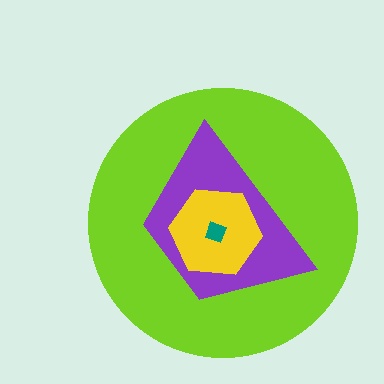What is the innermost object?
The teal diamond.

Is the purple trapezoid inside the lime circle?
Yes.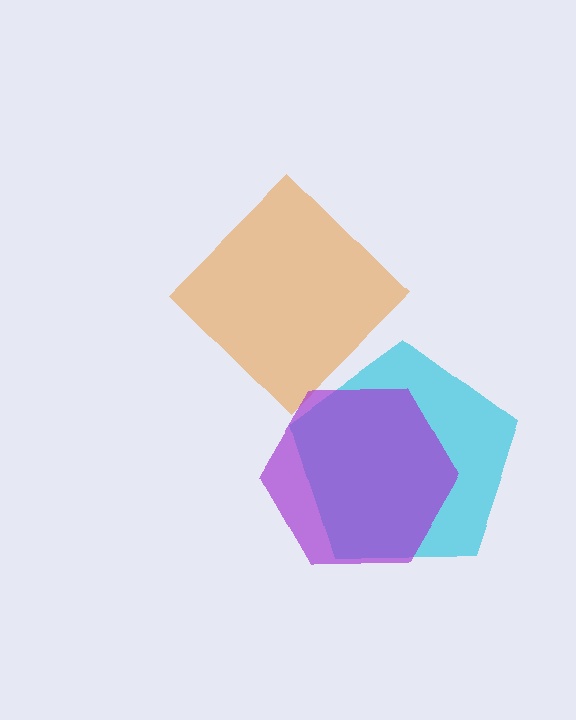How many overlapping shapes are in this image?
There are 3 overlapping shapes in the image.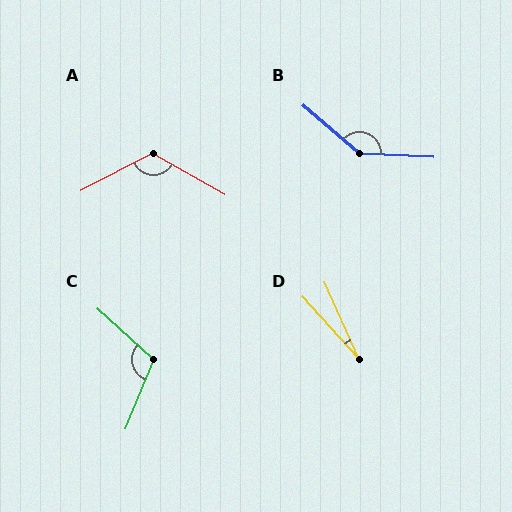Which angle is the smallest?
D, at approximately 18 degrees.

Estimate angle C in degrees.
Approximately 110 degrees.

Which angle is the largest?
B, at approximately 142 degrees.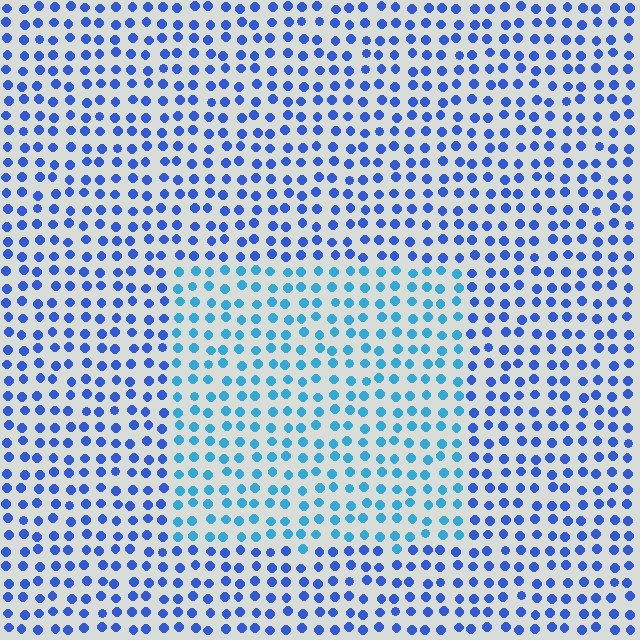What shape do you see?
I see a rectangle.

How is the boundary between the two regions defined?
The boundary is defined purely by a slight shift in hue (about 30 degrees). Spacing, size, and orientation are identical on both sides.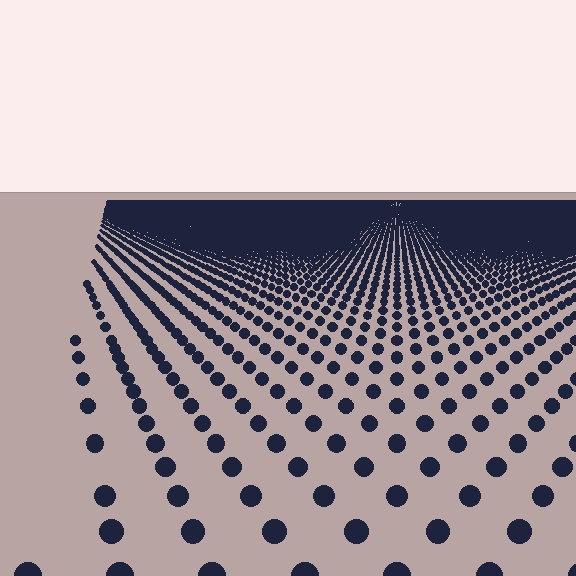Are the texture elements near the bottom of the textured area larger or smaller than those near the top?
Larger. Near the bottom, elements are closer to the viewer and appear at a bigger on-screen size.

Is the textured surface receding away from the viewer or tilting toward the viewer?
The surface is receding away from the viewer. Texture elements get smaller and denser toward the top.